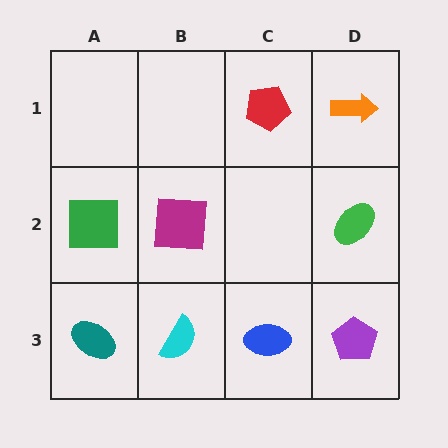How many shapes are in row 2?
3 shapes.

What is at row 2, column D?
A green ellipse.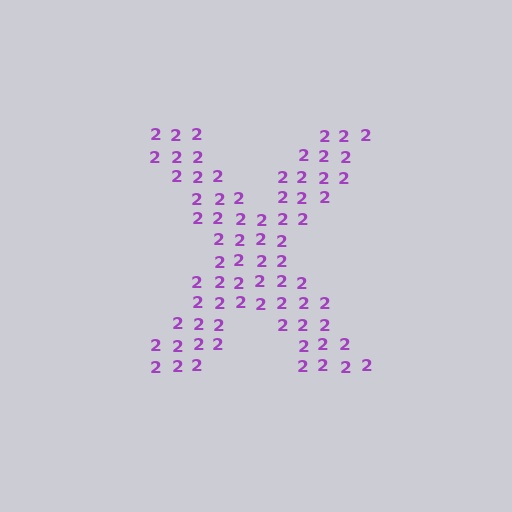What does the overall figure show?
The overall figure shows the letter X.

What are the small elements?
The small elements are digit 2's.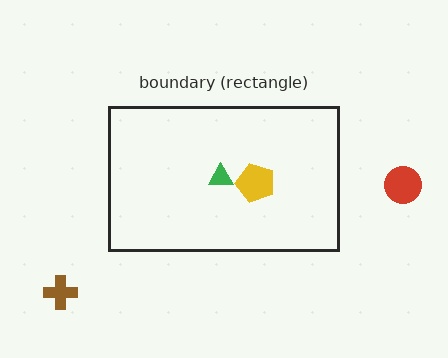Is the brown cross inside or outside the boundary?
Outside.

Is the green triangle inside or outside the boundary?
Inside.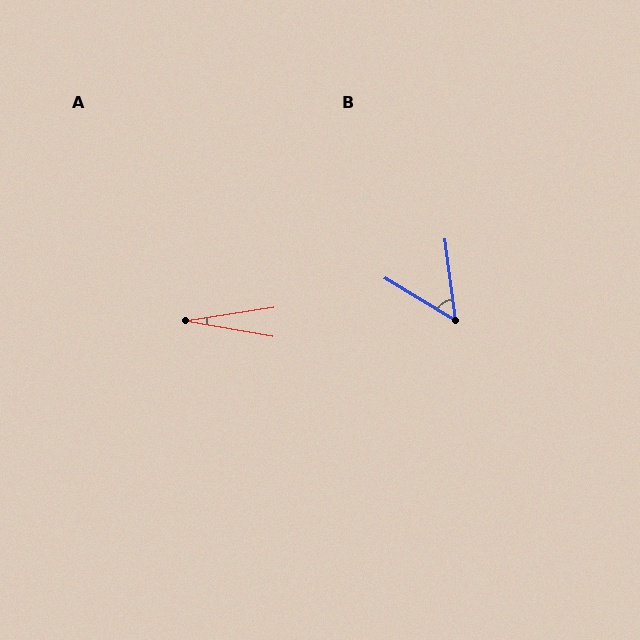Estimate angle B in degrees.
Approximately 51 degrees.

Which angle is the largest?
B, at approximately 51 degrees.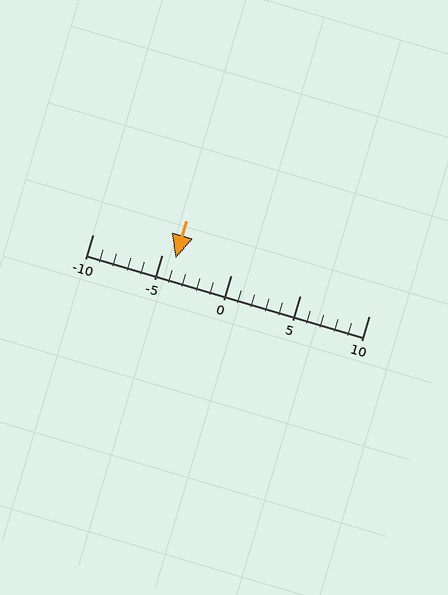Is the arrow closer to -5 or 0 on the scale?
The arrow is closer to -5.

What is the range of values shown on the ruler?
The ruler shows values from -10 to 10.